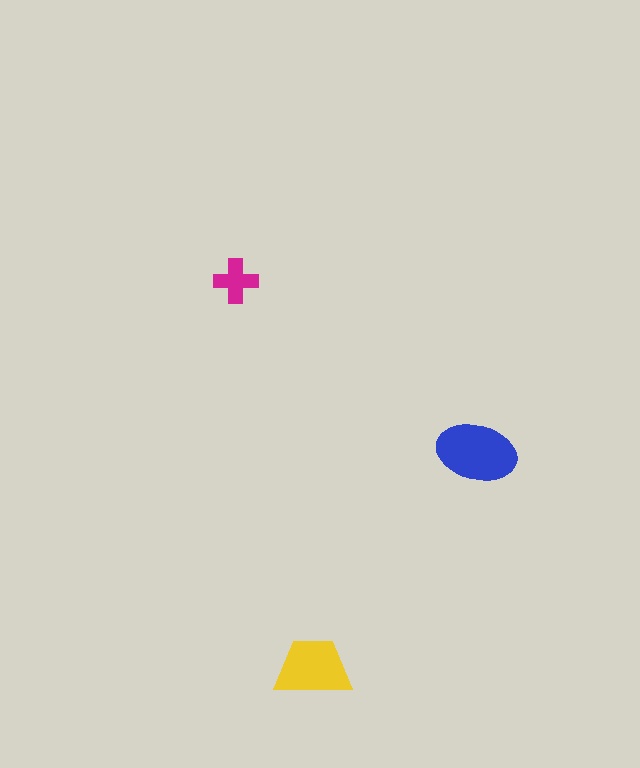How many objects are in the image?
There are 3 objects in the image.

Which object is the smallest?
The magenta cross.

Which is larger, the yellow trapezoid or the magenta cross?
The yellow trapezoid.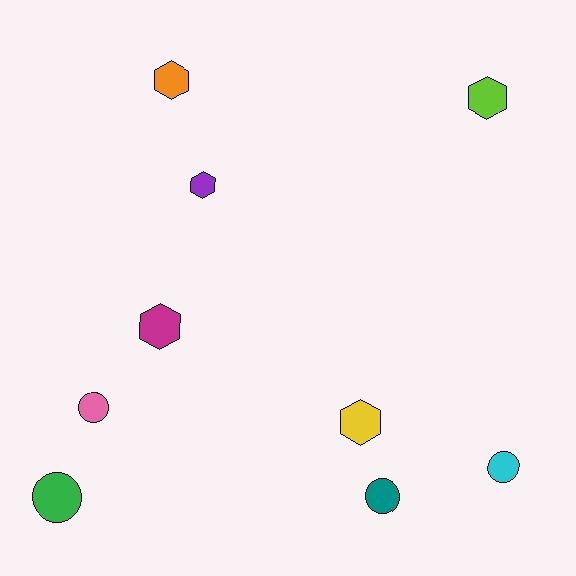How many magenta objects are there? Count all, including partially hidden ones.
There is 1 magenta object.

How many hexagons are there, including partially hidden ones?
There are 5 hexagons.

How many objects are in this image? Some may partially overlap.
There are 9 objects.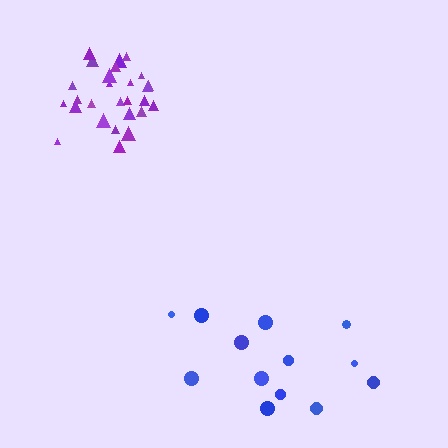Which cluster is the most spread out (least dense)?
Blue.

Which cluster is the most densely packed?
Purple.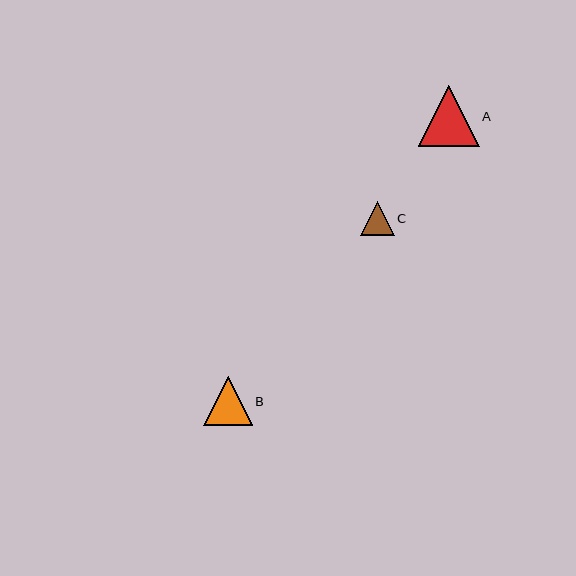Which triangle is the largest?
Triangle A is the largest with a size of approximately 61 pixels.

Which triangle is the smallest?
Triangle C is the smallest with a size of approximately 34 pixels.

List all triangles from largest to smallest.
From largest to smallest: A, B, C.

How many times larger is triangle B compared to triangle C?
Triangle B is approximately 1.4 times the size of triangle C.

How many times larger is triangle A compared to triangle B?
Triangle A is approximately 1.2 times the size of triangle B.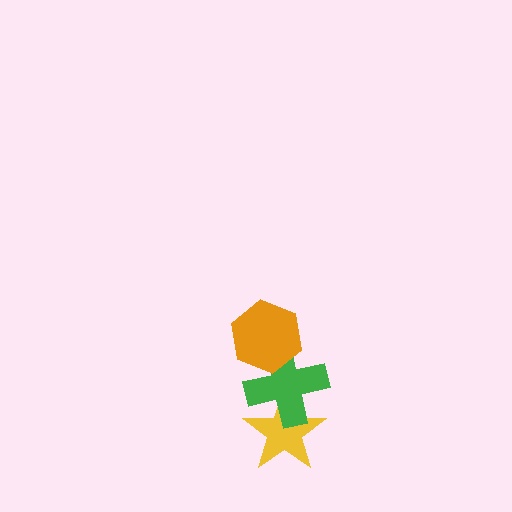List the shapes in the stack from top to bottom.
From top to bottom: the orange hexagon, the green cross, the yellow star.